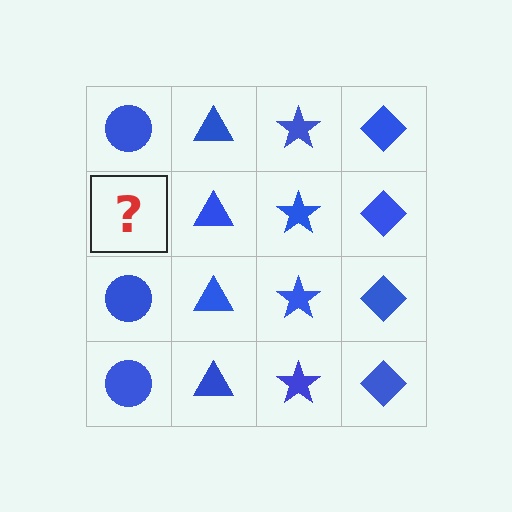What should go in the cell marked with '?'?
The missing cell should contain a blue circle.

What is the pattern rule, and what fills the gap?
The rule is that each column has a consistent shape. The gap should be filled with a blue circle.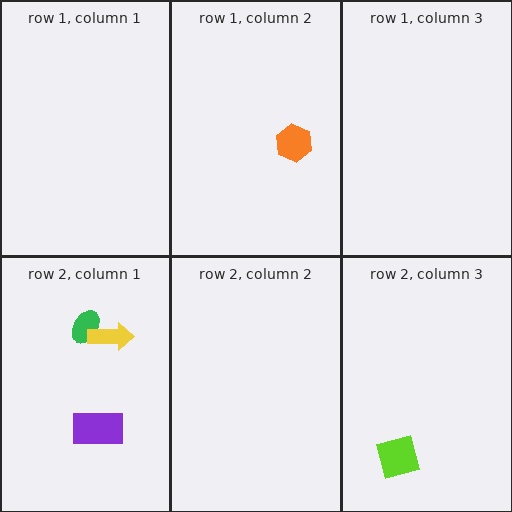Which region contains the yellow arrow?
The row 2, column 1 region.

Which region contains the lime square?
The row 2, column 3 region.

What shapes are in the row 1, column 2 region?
The orange hexagon.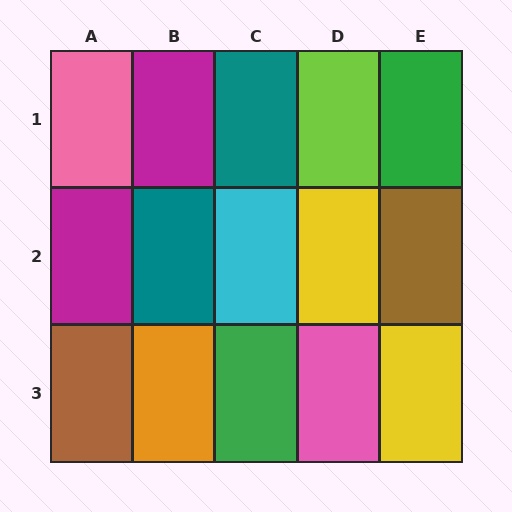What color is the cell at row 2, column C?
Cyan.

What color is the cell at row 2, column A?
Magenta.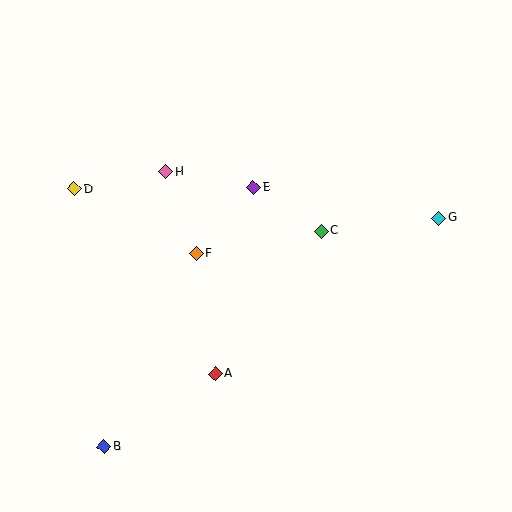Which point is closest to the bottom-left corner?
Point B is closest to the bottom-left corner.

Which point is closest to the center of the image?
Point F at (196, 253) is closest to the center.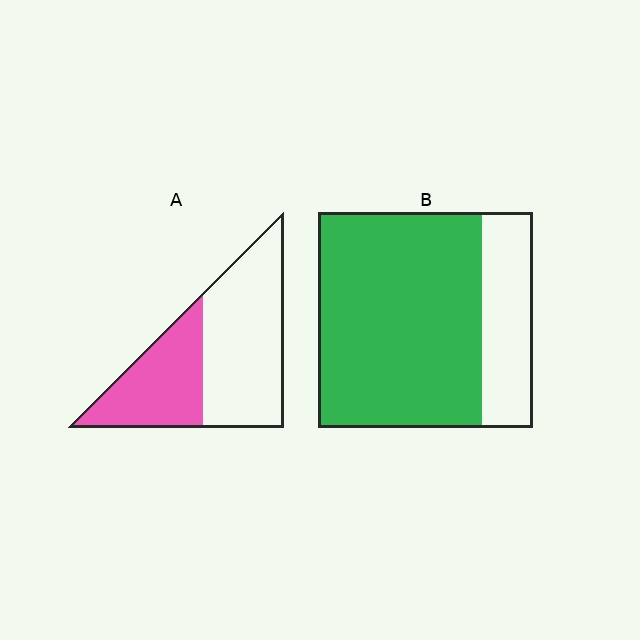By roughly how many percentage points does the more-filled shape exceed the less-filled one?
By roughly 35 percentage points (B over A).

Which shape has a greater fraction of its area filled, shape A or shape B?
Shape B.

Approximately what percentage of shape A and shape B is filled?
A is approximately 40% and B is approximately 75%.